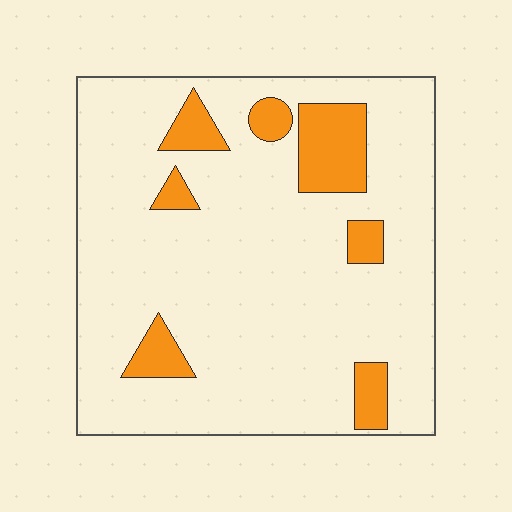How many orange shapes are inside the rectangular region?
7.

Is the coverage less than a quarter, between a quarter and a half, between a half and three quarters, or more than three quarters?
Less than a quarter.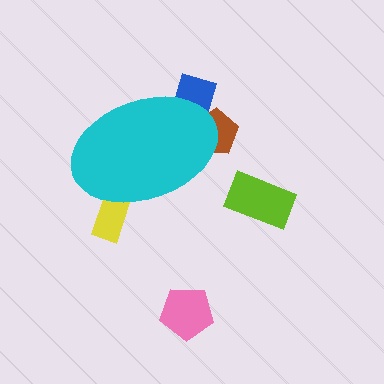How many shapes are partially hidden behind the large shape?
3 shapes are partially hidden.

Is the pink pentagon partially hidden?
No, the pink pentagon is fully visible.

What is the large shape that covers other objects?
A cyan ellipse.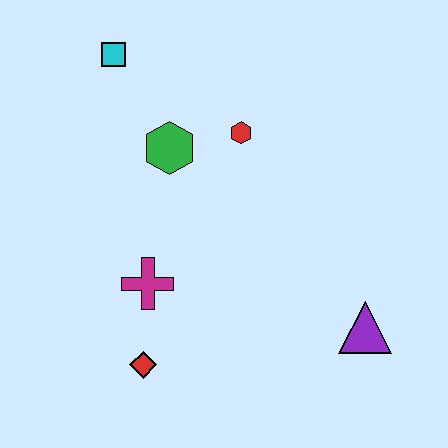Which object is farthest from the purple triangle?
The cyan square is farthest from the purple triangle.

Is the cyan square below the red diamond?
No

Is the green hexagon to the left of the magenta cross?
No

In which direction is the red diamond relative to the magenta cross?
The red diamond is below the magenta cross.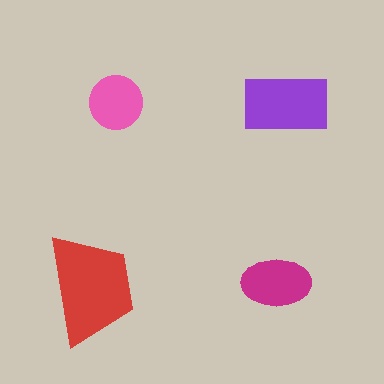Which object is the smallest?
The pink circle.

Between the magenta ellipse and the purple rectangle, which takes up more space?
The purple rectangle.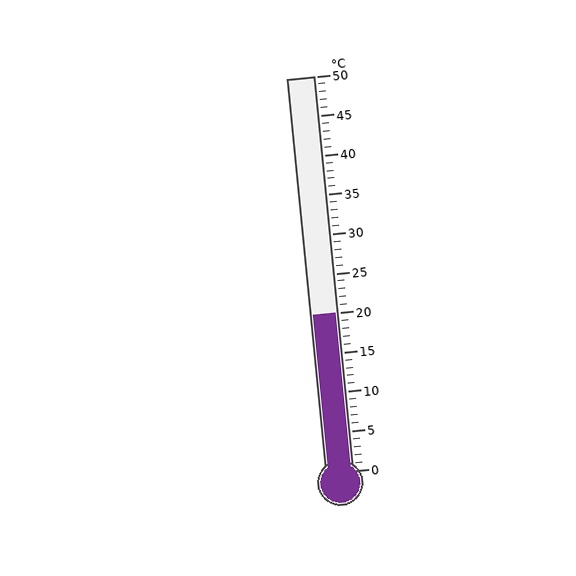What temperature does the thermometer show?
The thermometer shows approximately 20°C.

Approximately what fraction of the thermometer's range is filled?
The thermometer is filled to approximately 40% of its range.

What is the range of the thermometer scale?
The thermometer scale ranges from 0°C to 50°C.